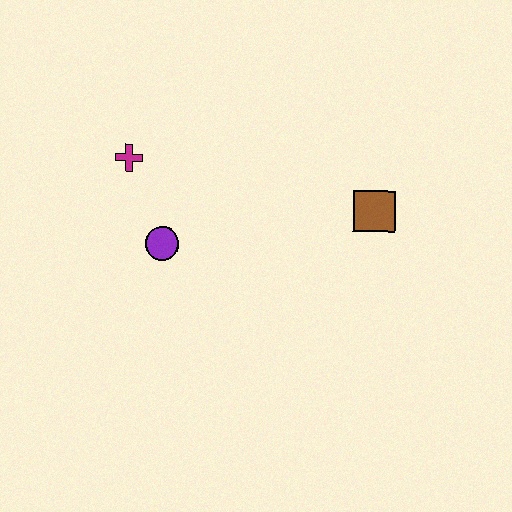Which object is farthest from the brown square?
The magenta cross is farthest from the brown square.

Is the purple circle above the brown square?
No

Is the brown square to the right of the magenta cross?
Yes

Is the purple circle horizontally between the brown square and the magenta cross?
Yes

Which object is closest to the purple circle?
The magenta cross is closest to the purple circle.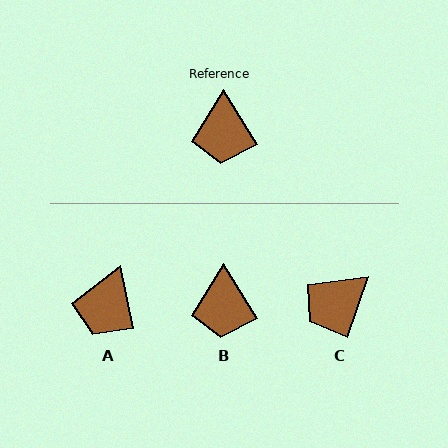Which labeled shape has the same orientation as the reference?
B.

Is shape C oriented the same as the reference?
No, it is off by about 50 degrees.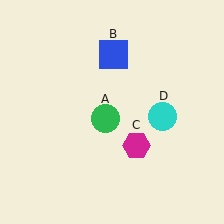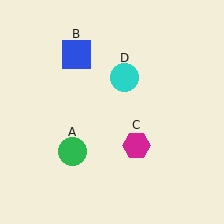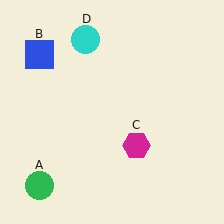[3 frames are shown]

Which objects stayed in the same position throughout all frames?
Magenta hexagon (object C) remained stationary.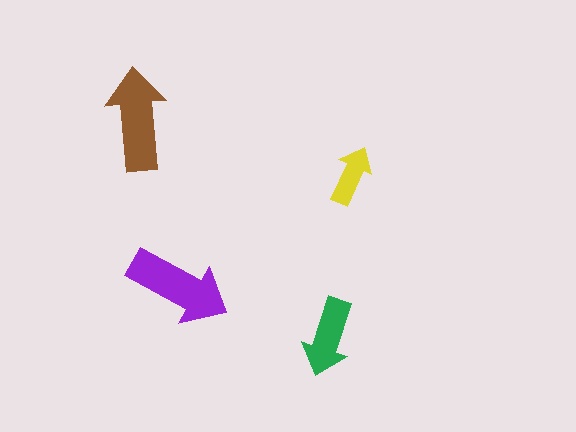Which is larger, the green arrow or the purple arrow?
The purple one.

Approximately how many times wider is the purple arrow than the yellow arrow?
About 2 times wider.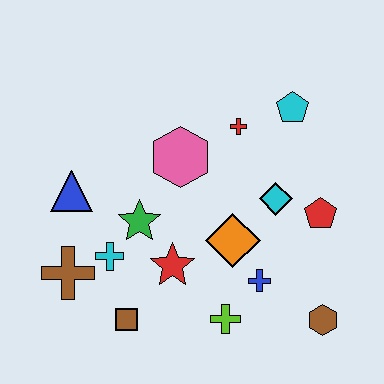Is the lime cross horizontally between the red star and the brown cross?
No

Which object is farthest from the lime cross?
The cyan pentagon is farthest from the lime cross.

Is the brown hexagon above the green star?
No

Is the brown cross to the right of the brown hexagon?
No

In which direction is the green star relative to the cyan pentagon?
The green star is to the left of the cyan pentagon.